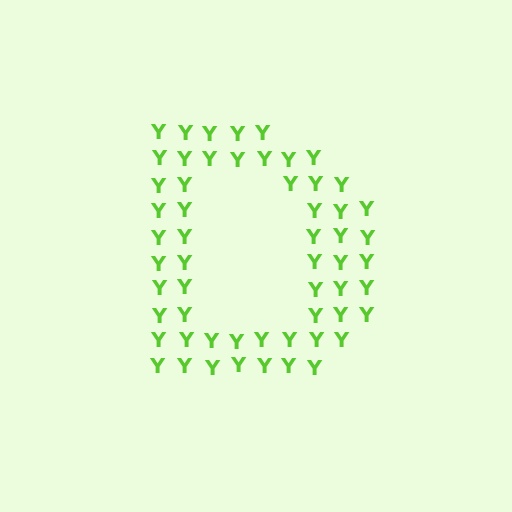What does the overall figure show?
The overall figure shows the letter D.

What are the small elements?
The small elements are letter Y's.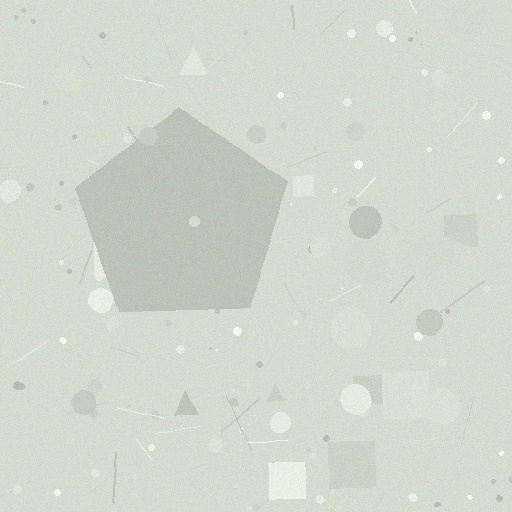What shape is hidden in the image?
A pentagon is hidden in the image.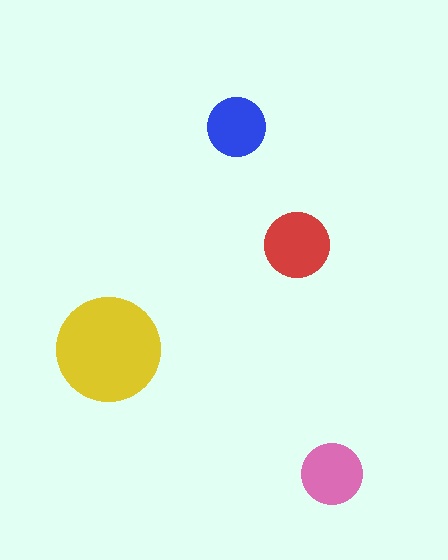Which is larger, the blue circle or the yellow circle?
The yellow one.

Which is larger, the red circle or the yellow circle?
The yellow one.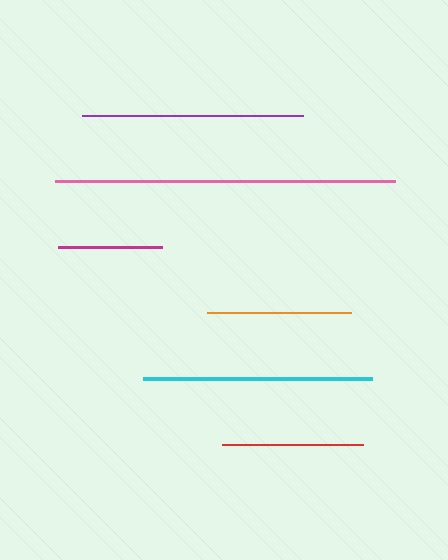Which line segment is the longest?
The pink line is the longest at approximately 340 pixels.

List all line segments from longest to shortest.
From longest to shortest: pink, cyan, purple, orange, red, magenta.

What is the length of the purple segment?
The purple segment is approximately 221 pixels long.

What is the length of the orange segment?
The orange segment is approximately 144 pixels long.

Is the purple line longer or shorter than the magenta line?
The purple line is longer than the magenta line.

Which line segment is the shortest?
The magenta line is the shortest at approximately 104 pixels.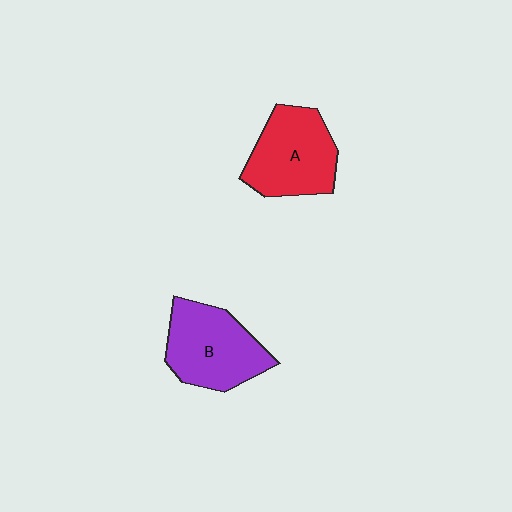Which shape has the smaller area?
Shape A (red).